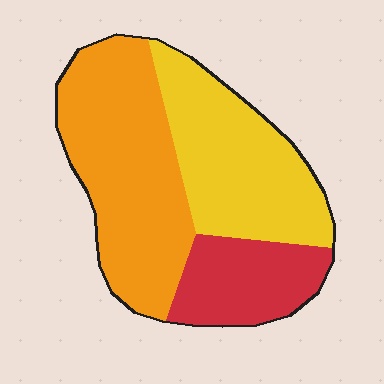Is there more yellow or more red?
Yellow.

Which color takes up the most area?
Orange, at roughly 45%.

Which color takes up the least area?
Red, at roughly 20%.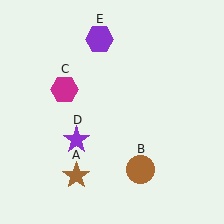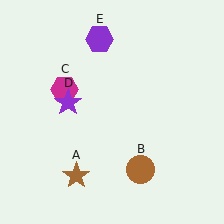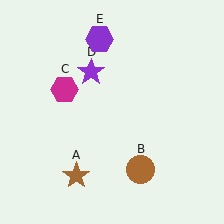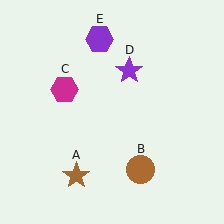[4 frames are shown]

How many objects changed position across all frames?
1 object changed position: purple star (object D).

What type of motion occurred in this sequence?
The purple star (object D) rotated clockwise around the center of the scene.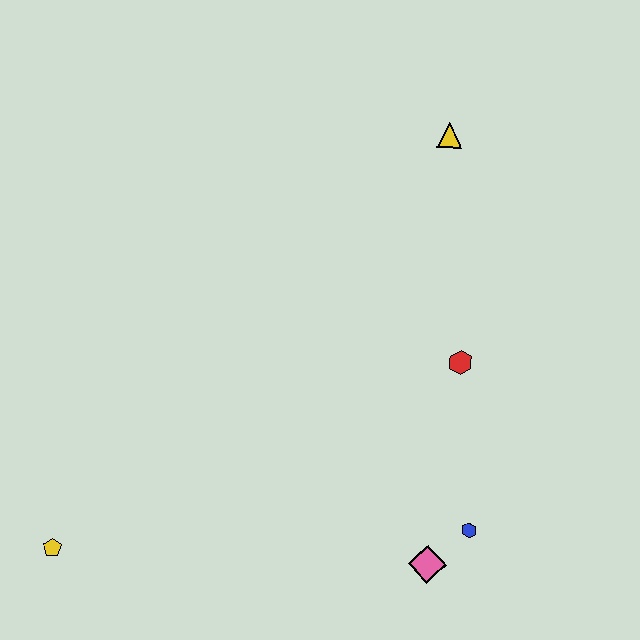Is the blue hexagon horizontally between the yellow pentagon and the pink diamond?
No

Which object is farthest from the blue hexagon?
The yellow pentagon is farthest from the blue hexagon.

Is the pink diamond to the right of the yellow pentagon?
Yes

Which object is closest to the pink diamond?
The blue hexagon is closest to the pink diamond.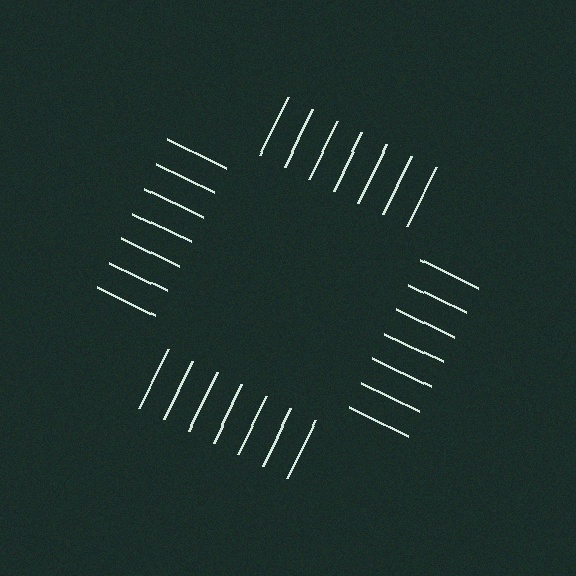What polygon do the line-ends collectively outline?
An illusory square — the line segments terminate on its edges but no continuous stroke is drawn.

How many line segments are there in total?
28 — 7 along each of the 4 edges.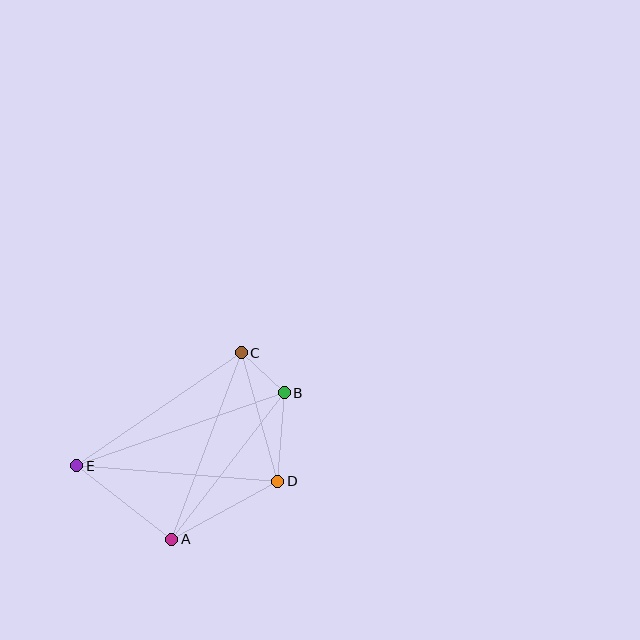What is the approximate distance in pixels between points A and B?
The distance between A and B is approximately 185 pixels.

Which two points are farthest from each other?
Points B and E are farthest from each other.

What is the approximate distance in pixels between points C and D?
The distance between C and D is approximately 134 pixels.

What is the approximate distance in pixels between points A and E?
The distance between A and E is approximately 120 pixels.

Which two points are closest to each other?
Points B and C are closest to each other.